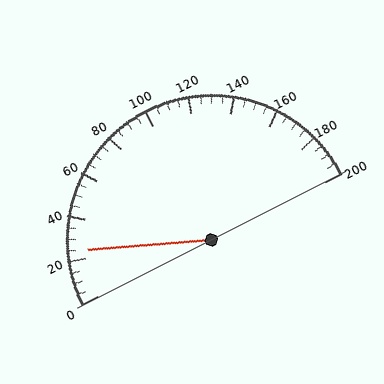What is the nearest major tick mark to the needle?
The nearest major tick mark is 20.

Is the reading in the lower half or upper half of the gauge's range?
The reading is in the lower half of the range (0 to 200).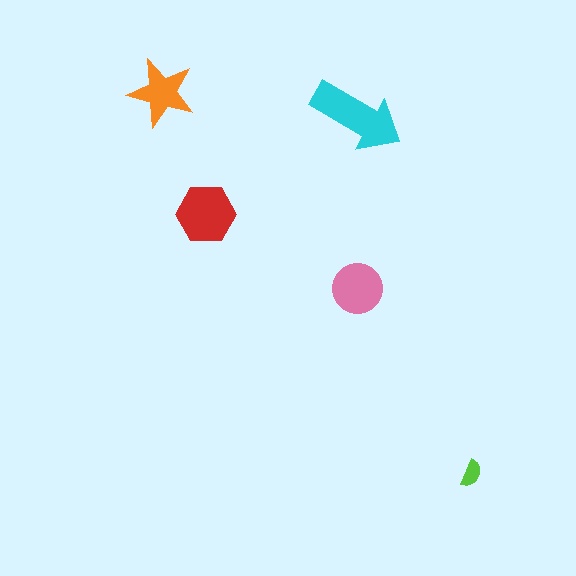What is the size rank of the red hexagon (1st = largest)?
2nd.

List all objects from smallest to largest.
The lime semicircle, the orange star, the pink circle, the red hexagon, the cyan arrow.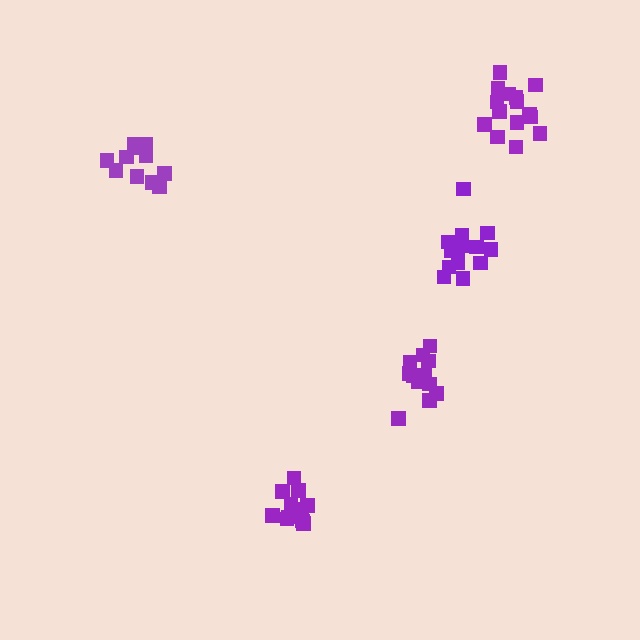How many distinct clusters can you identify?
There are 5 distinct clusters.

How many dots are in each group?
Group 1: 15 dots, Group 2: 14 dots, Group 3: 12 dots, Group 4: 15 dots, Group 5: 11 dots (67 total).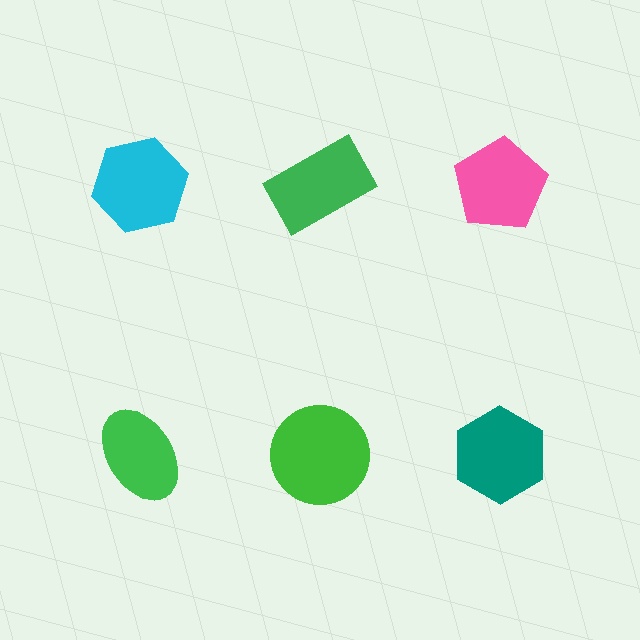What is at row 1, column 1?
A cyan hexagon.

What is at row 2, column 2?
A green circle.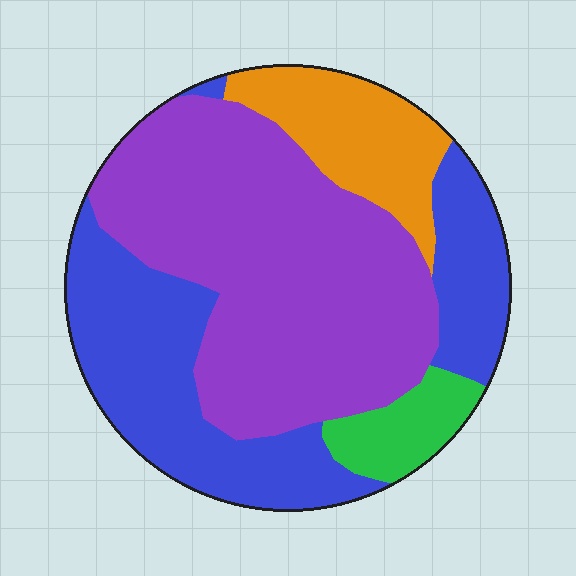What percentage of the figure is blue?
Blue takes up between a third and a half of the figure.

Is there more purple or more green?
Purple.